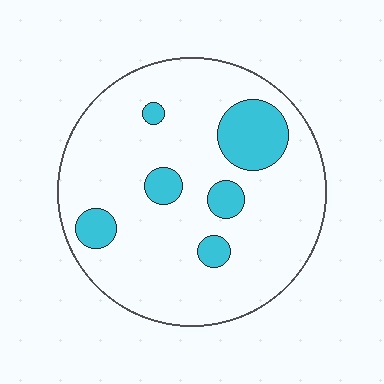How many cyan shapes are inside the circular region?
6.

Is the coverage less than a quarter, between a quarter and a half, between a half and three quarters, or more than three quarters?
Less than a quarter.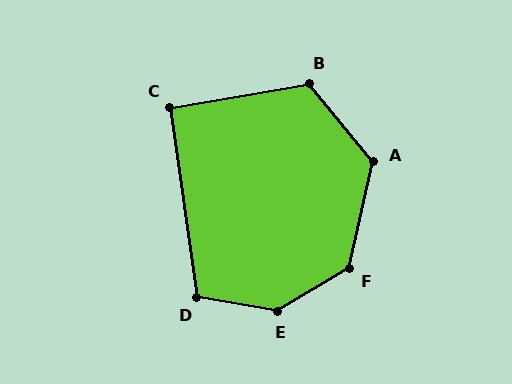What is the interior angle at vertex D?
Approximately 108 degrees (obtuse).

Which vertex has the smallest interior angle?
C, at approximately 92 degrees.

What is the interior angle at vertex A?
Approximately 129 degrees (obtuse).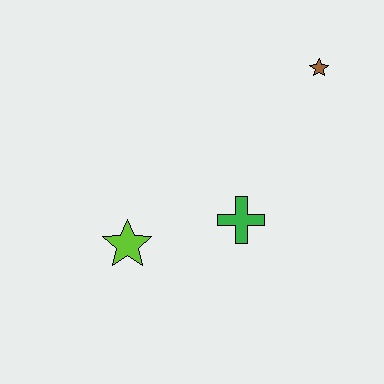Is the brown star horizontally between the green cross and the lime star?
No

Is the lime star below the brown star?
Yes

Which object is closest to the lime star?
The green cross is closest to the lime star.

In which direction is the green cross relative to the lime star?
The green cross is to the right of the lime star.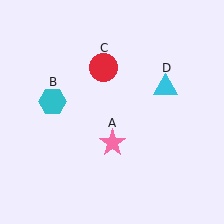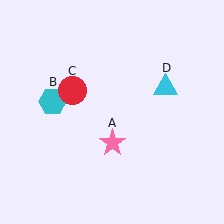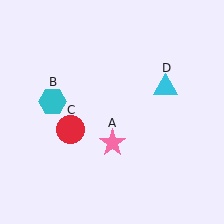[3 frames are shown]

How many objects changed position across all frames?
1 object changed position: red circle (object C).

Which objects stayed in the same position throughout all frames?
Pink star (object A) and cyan hexagon (object B) and cyan triangle (object D) remained stationary.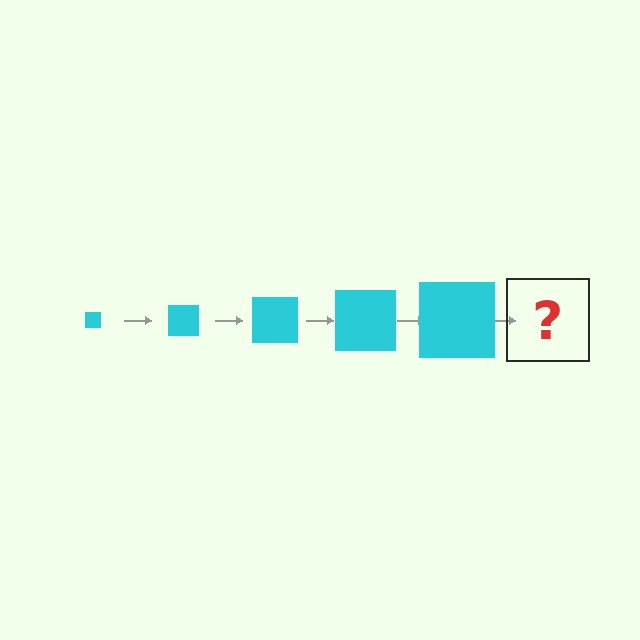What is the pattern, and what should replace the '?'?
The pattern is that the square gets progressively larger each step. The '?' should be a cyan square, larger than the previous one.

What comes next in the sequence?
The next element should be a cyan square, larger than the previous one.